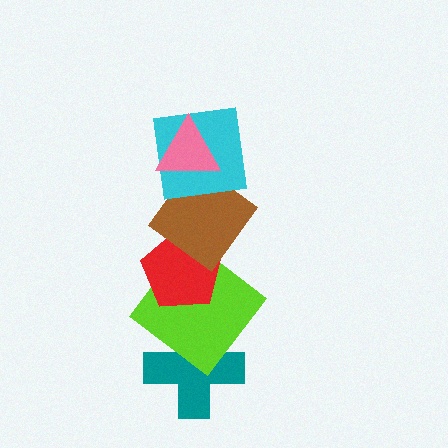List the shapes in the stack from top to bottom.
From top to bottom: the pink triangle, the cyan square, the brown diamond, the red pentagon, the lime diamond, the teal cross.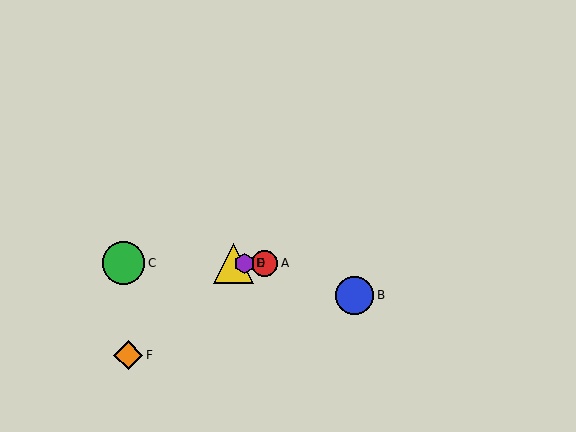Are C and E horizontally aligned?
Yes, both are at y≈263.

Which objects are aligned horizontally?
Objects A, C, D, E are aligned horizontally.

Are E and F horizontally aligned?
No, E is at y≈263 and F is at y≈355.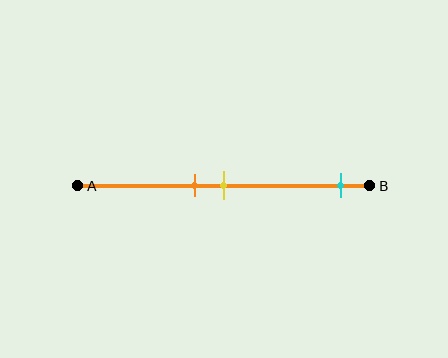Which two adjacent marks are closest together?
The orange and yellow marks are the closest adjacent pair.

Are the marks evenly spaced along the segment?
No, the marks are not evenly spaced.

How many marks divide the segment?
There are 3 marks dividing the segment.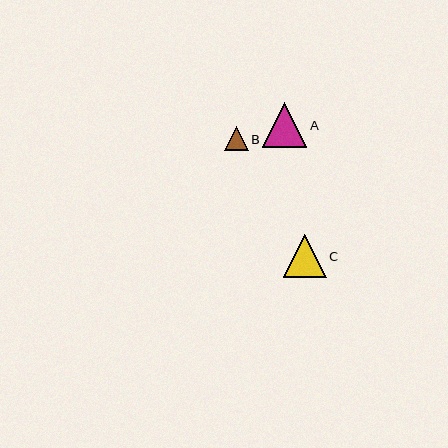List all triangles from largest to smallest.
From largest to smallest: A, C, B.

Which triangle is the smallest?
Triangle B is the smallest with a size of approximately 24 pixels.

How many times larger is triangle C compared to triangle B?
Triangle C is approximately 1.8 times the size of triangle B.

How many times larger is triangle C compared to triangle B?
Triangle C is approximately 1.8 times the size of triangle B.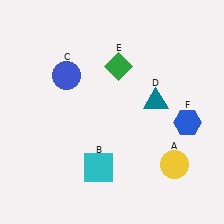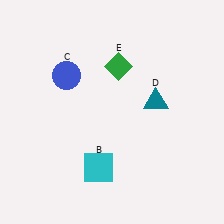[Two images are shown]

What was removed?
The yellow circle (A), the blue hexagon (F) were removed in Image 2.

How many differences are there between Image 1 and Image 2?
There are 2 differences between the two images.